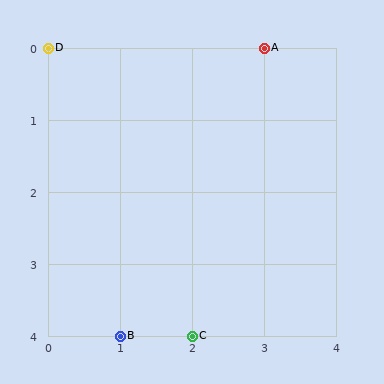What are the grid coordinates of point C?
Point C is at grid coordinates (2, 4).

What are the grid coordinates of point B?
Point B is at grid coordinates (1, 4).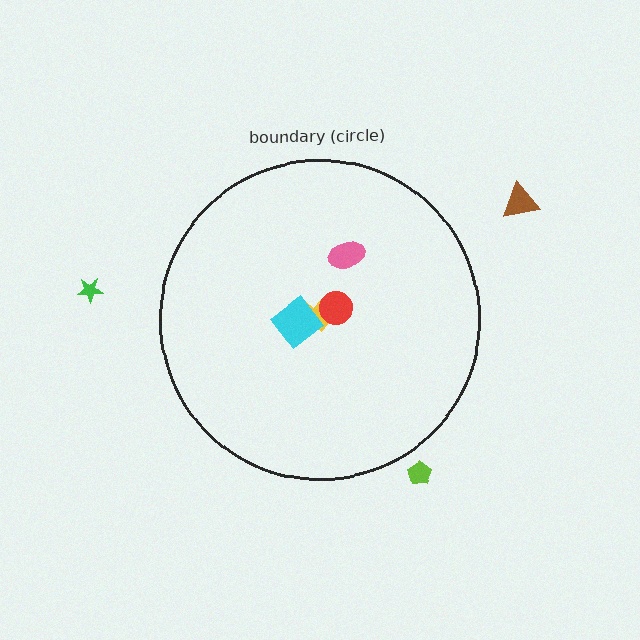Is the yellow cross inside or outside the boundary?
Inside.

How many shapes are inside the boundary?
4 inside, 3 outside.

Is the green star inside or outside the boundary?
Outside.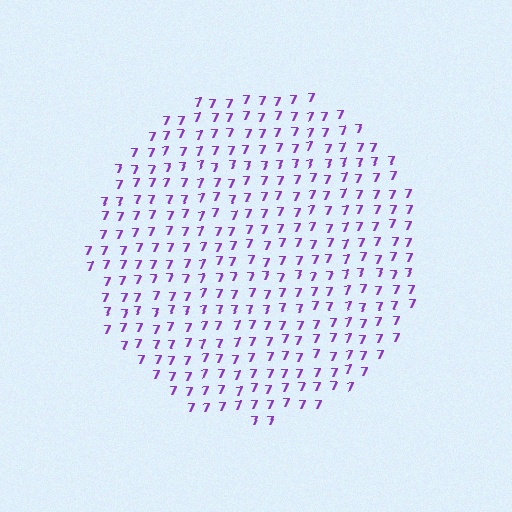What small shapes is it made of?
It is made of small digit 7's.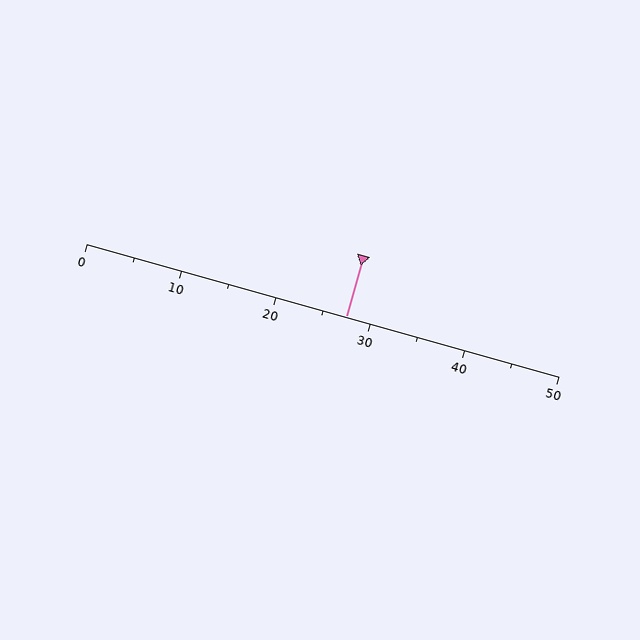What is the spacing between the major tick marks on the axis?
The major ticks are spaced 10 apart.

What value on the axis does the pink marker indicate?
The marker indicates approximately 27.5.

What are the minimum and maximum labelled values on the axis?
The axis runs from 0 to 50.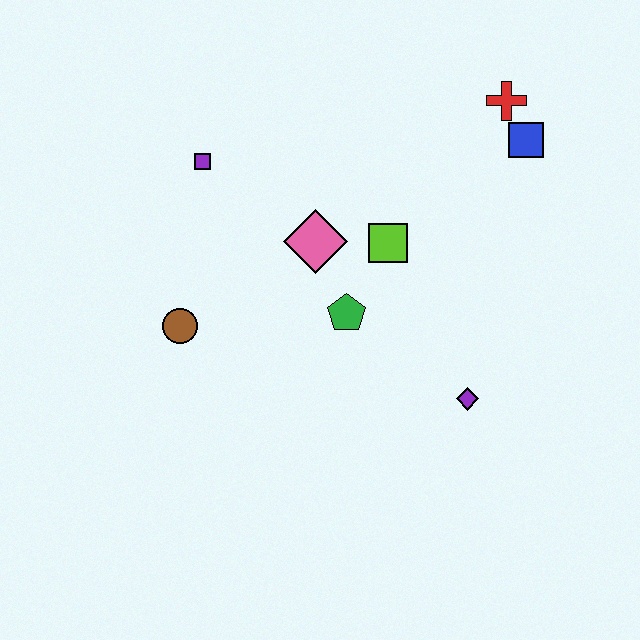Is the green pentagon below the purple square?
Yes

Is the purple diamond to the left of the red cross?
Yes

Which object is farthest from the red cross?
The brown circle is farthest from the red cross.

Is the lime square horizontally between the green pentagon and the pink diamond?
No